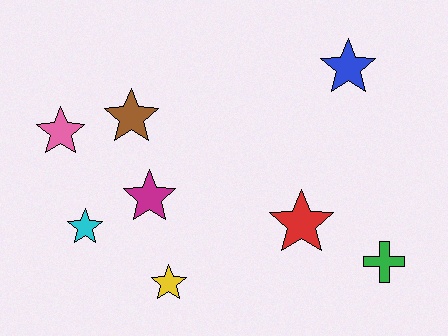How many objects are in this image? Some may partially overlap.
There are 8 objects.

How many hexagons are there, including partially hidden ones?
There are no hexagons.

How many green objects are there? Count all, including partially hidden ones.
There is 1 green object.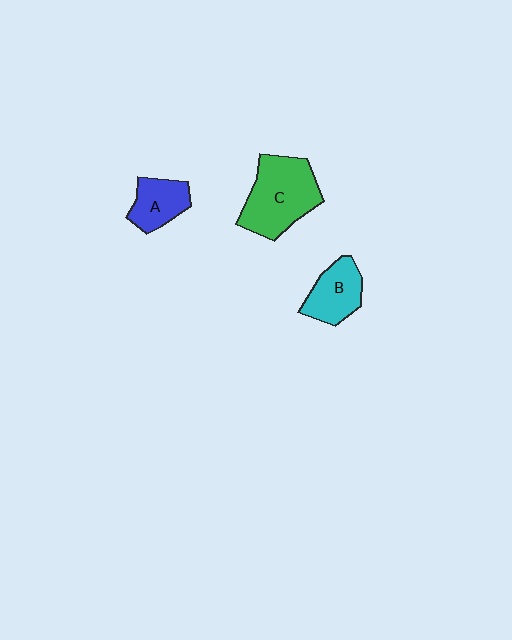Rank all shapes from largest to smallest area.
From largest to smallest: C (green), B (cyan), A (blue).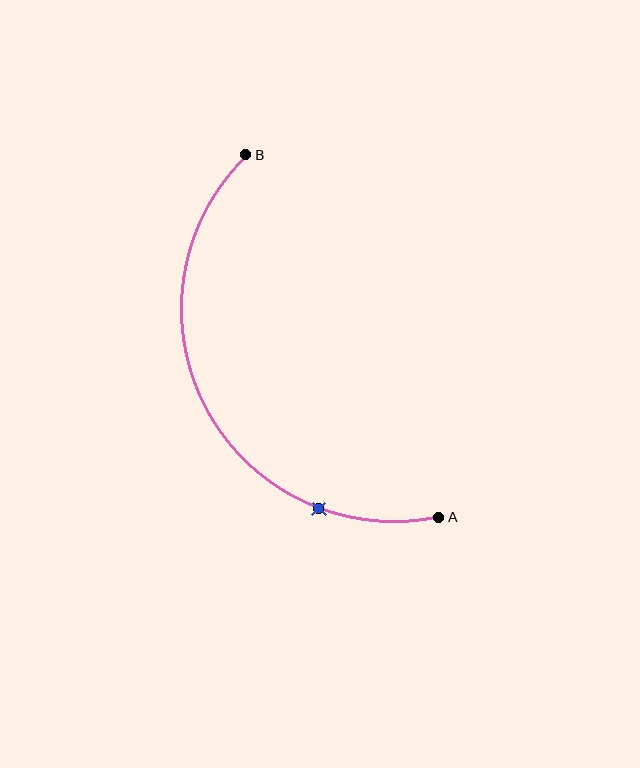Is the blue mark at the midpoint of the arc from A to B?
No. The blue mark lies on the arc but is closer to endpoint A. The arc midpoint would be at the point on the curve equidistant along the arc from both A and B.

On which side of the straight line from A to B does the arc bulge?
The arc bulges to the left of the straight line connecting A and B.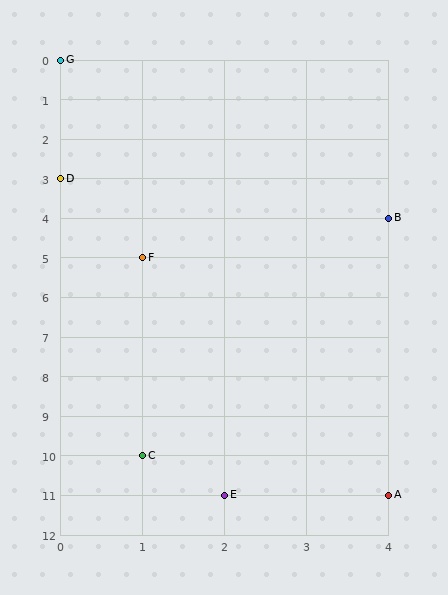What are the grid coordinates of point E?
Point E is at grid coordinates (2, 11).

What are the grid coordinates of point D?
Point D is at grid coordinates (0, 3).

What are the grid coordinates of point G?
Point G is at grid coordinates (0, 0).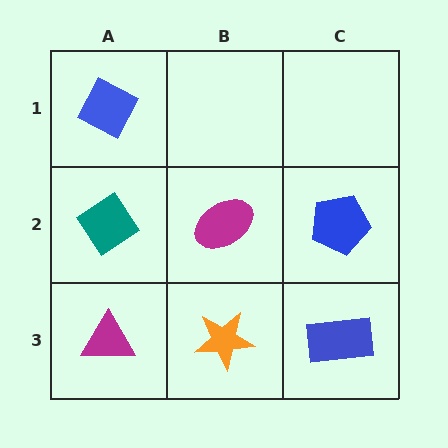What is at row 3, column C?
A blue rectangle.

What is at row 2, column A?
A teal diamond.